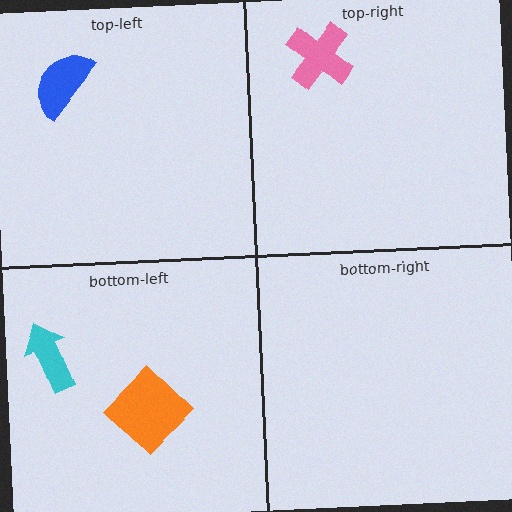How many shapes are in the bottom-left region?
2.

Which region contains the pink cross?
The top-right region.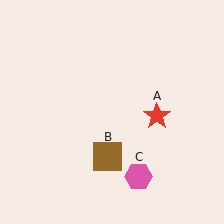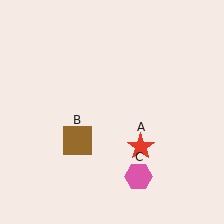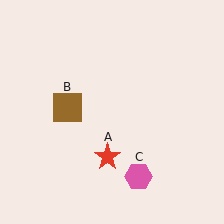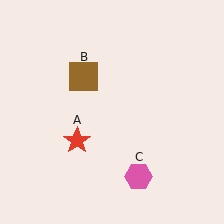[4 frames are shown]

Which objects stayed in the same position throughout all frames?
Pink hexagon (object C) remained stationary.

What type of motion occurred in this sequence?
The red star (object A), brown square (object B) rotated clockwise around the center of the scene.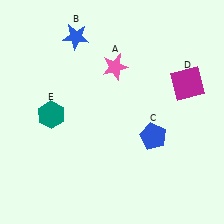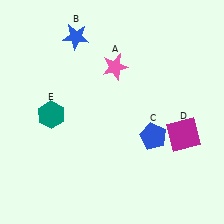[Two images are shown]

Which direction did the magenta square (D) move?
The magenta square (D) moved down.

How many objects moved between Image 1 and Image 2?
1 object moved between the two images.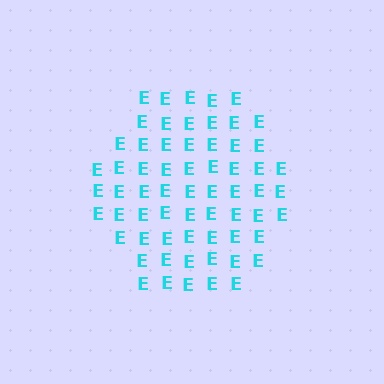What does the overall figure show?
The overall figure shows a hexagon.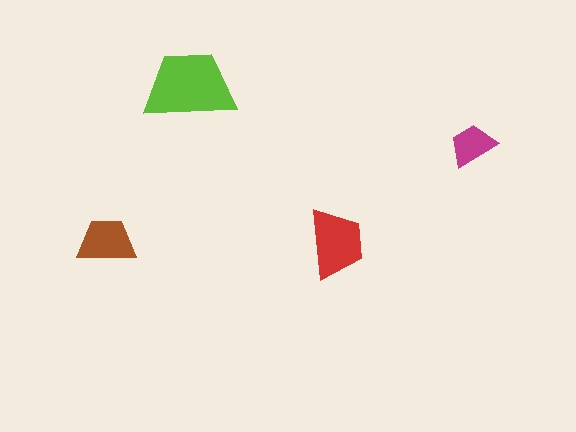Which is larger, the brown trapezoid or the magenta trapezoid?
The brown one.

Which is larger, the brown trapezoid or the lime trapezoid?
The lime one.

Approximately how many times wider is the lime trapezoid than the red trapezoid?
About 1.5 times wider.